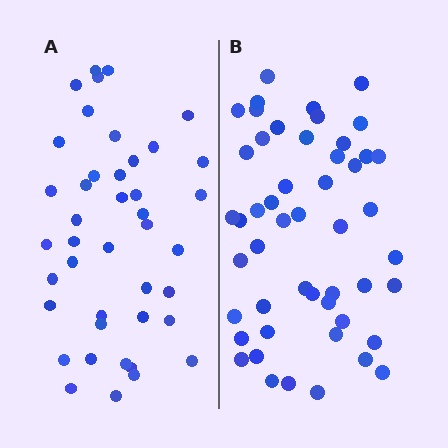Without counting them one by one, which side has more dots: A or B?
Region B (the right region) has more dots.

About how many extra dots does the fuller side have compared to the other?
Region B has roughly 8 or so more dots than region A.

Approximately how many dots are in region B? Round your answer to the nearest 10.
About 50 dots.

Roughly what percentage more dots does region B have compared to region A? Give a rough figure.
About 20% more.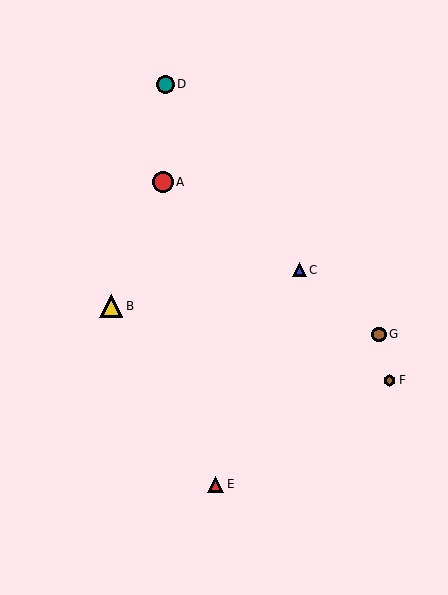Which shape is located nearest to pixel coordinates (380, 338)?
The brown circle (labeled G) at (379, 334) is nearest to that location.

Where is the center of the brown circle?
The center of the brown circle is at (379, 334).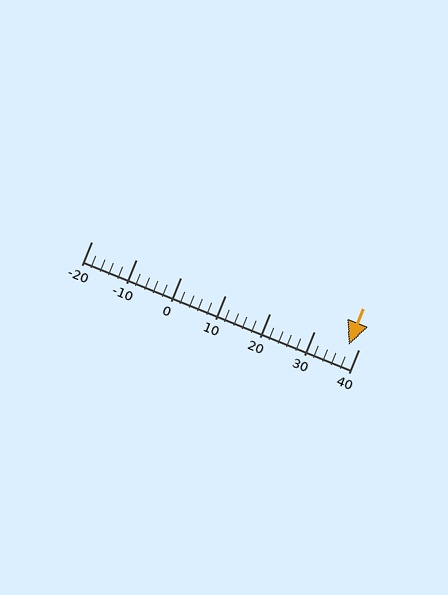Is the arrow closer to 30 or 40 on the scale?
The arrow is closer to 40.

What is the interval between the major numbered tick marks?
The major tick marks are spaced 10 units apart.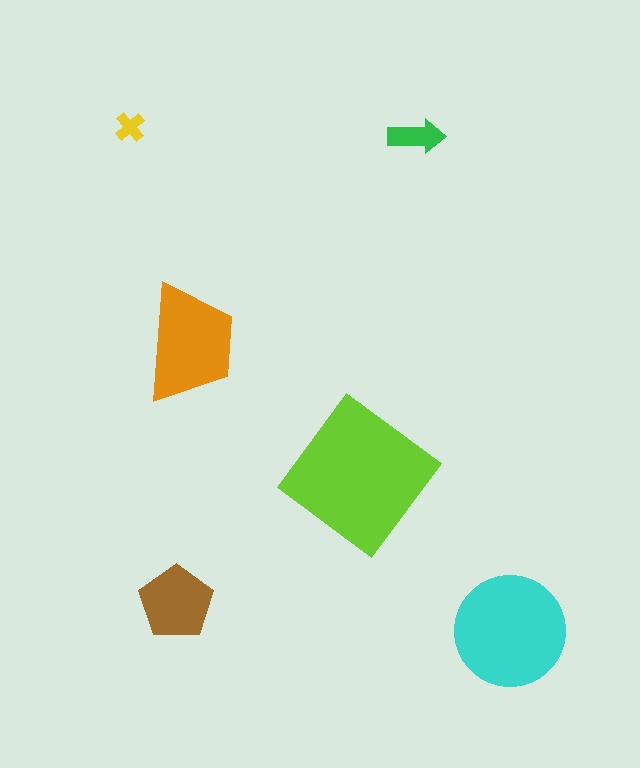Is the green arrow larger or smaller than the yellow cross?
Larger.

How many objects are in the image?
There are 6 objects in the image.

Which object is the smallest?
The yellow cross.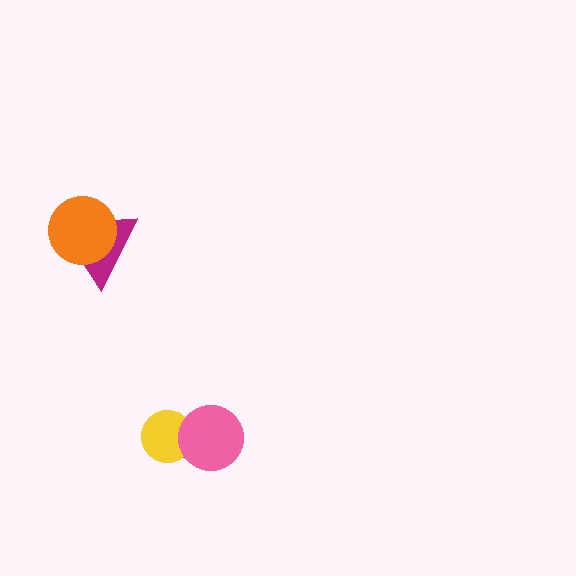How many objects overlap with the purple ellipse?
2 objects overlap with the purple ellipse.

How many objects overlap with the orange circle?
1 object overlaps with the orange circle.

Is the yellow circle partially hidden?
Yes, it is partially covered by another shape.